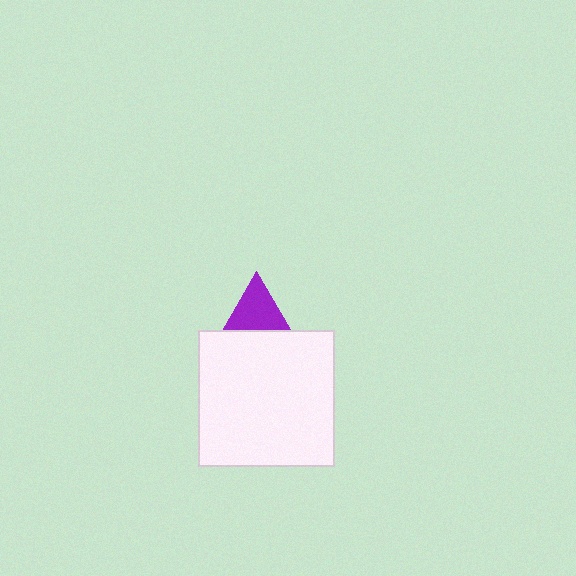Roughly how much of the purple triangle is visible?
About half of it is visible (roughly 50%).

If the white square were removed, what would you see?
You would see the complete purple triangle.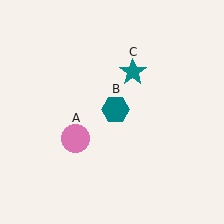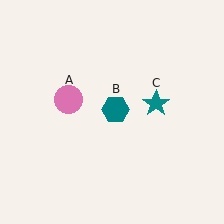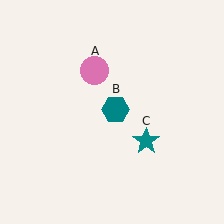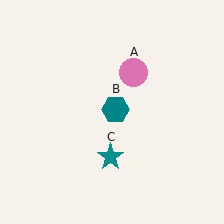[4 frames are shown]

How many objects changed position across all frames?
2 objects changed position: pink circle (object A), teal star (object C).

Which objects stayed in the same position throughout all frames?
Teal hexagon (object B) remained stationary.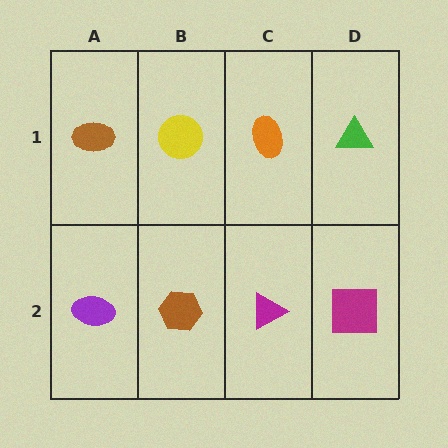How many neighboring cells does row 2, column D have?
2.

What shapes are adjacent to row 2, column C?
An orange ellipse (row 1, column C), a brown hexagon (row 2, column B), a magenta square (row 2, column D).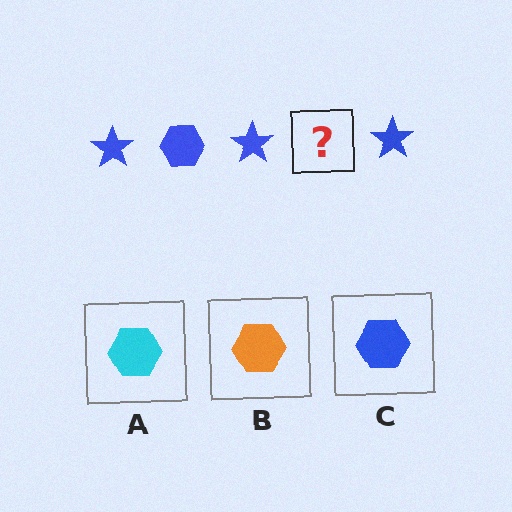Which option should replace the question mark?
Option C.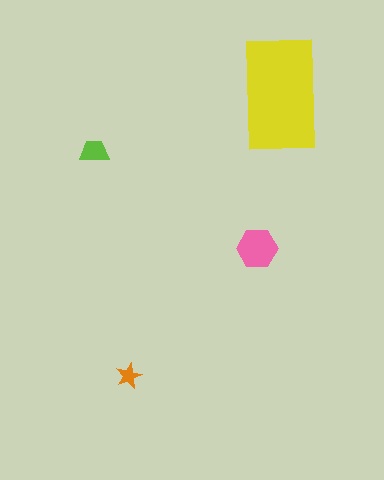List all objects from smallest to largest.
The orange star, the lime trapezoid, the pink hexagon, the yellow rectangle.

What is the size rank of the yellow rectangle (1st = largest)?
1st.